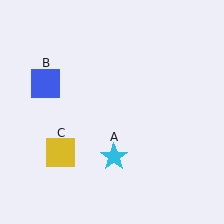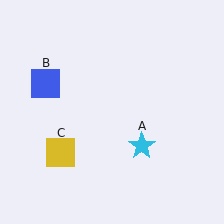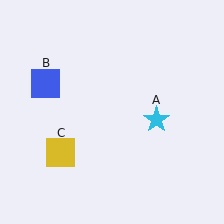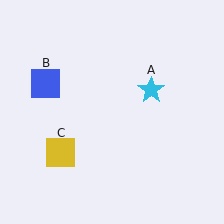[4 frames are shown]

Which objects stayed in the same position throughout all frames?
Blue square (object B) and yellow square (object C) remained stationary.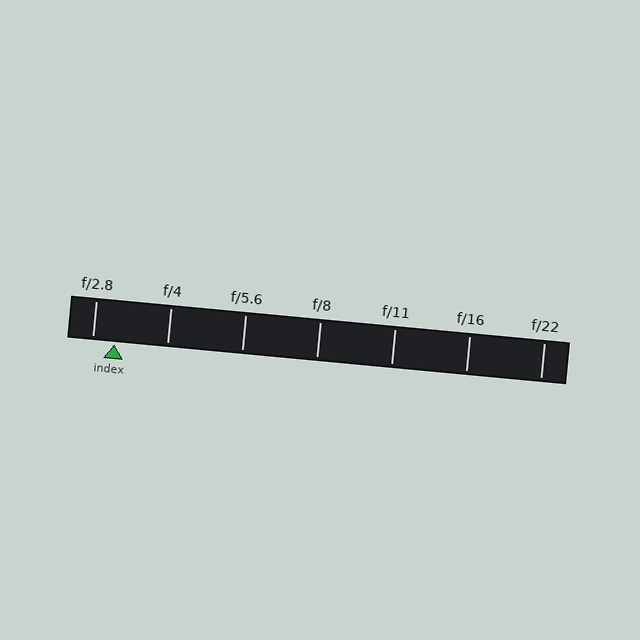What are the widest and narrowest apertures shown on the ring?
The widest aperture shown is f/2.8 and the narrowest is f/22.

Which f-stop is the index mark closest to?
The index mark is closest to f/2.8.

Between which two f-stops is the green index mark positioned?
The index mark is between f/2.8 and f/4.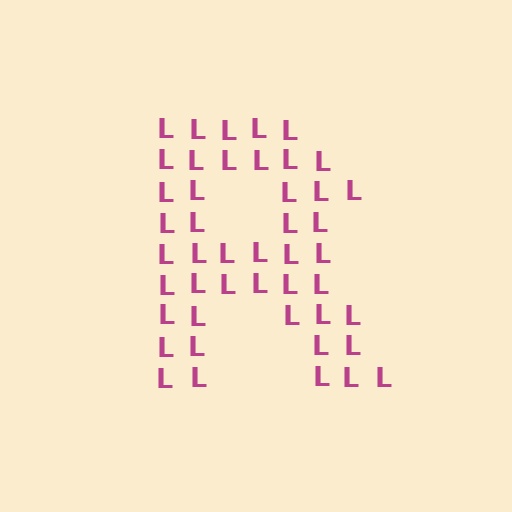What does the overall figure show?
The overall figure shows the letter R.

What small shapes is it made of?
It is made of small letter L's.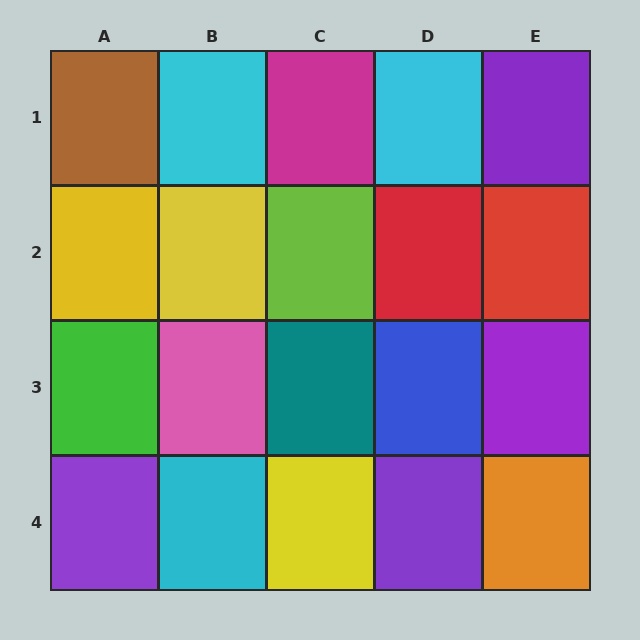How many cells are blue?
1 cell is blue.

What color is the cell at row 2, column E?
Red.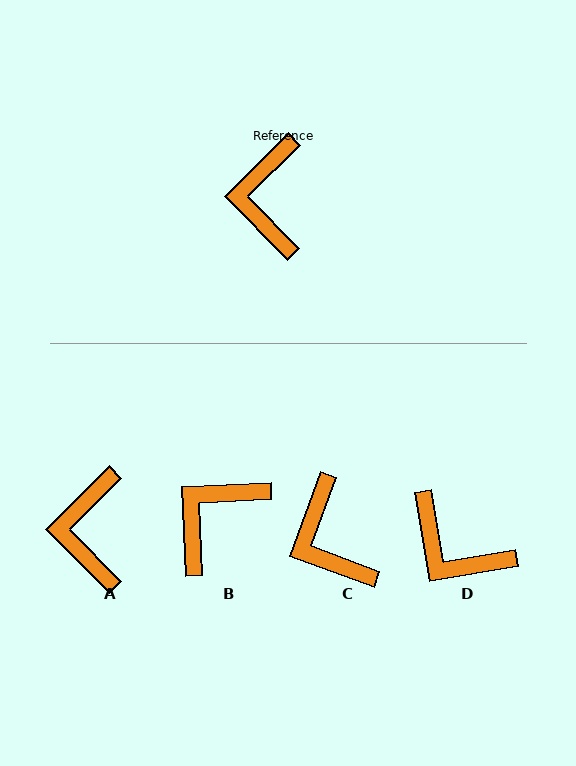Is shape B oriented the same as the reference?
No, it is off by about 42 degrees.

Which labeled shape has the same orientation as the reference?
A.